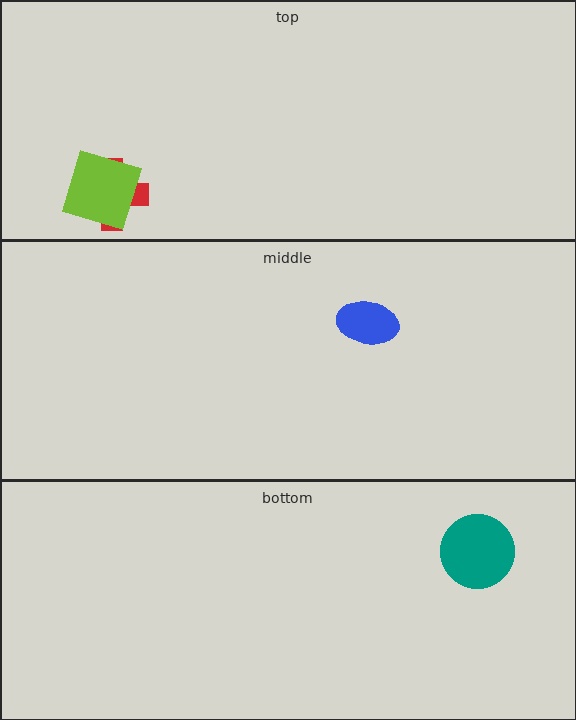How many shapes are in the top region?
2.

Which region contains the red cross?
The top region.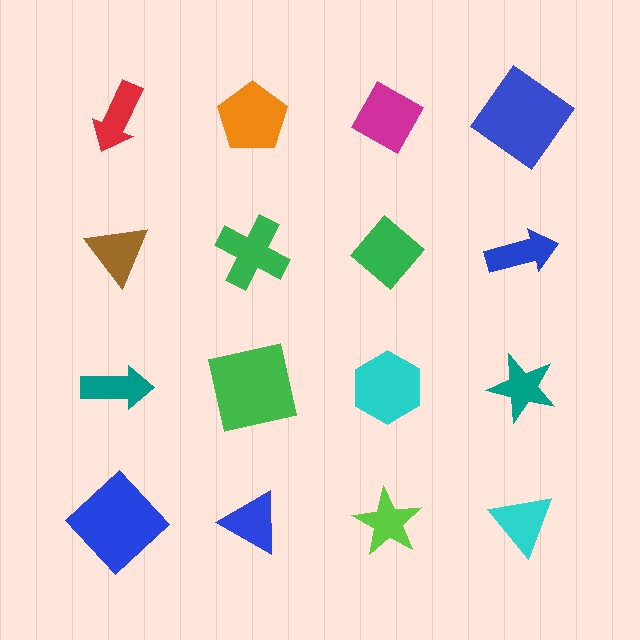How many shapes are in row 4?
4 shapes.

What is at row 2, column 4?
A blue arrow.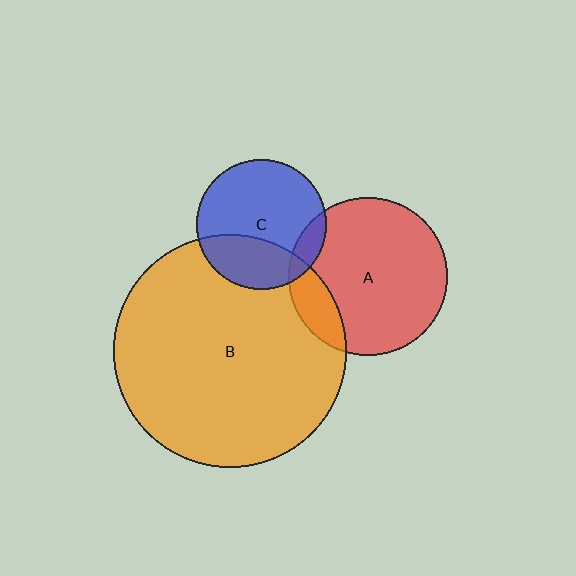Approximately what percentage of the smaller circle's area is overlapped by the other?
Approximately 15%.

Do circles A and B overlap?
Yes.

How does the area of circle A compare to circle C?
Approximately 1.5 times.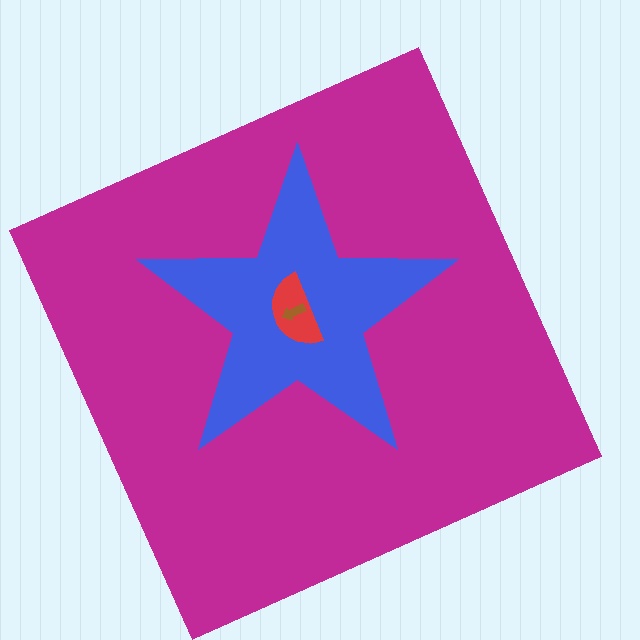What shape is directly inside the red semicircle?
The brown arrow.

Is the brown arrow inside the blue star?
Yes.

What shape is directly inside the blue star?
The red semicircle.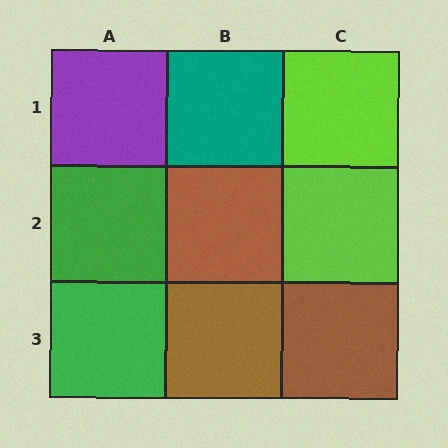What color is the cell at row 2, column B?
Brown.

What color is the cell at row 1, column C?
Lime.